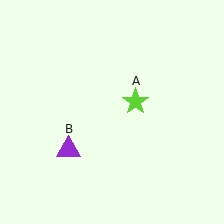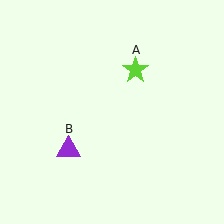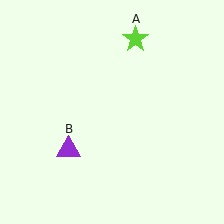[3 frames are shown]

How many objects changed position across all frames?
1 object changed position: lime star (object A).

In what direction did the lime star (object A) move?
The lime star (object A) moved up.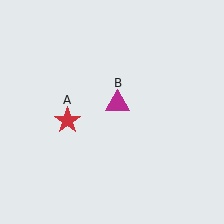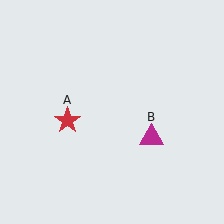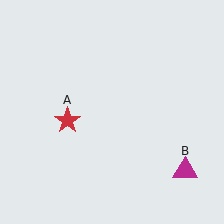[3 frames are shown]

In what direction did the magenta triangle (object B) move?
The magenta triangle (object B) moved down and to the right.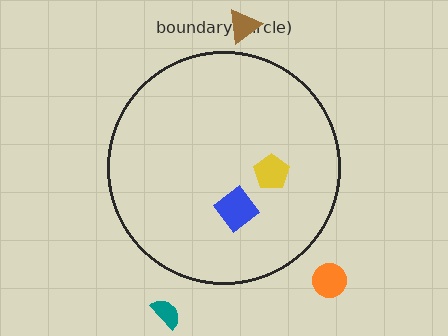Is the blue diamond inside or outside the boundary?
Inside.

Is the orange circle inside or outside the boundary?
Outside.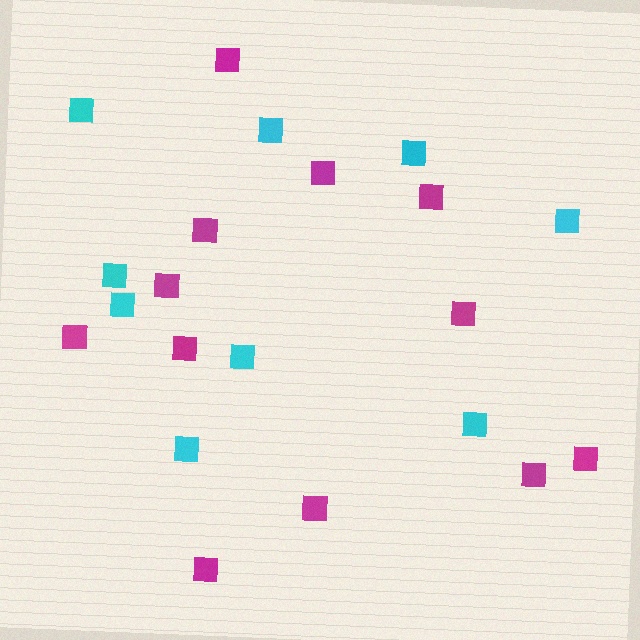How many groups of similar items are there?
There are 2 groups: one group of magenta squares (12) and one group of cyan squares (9).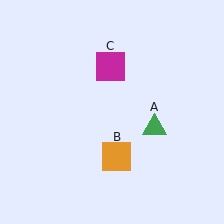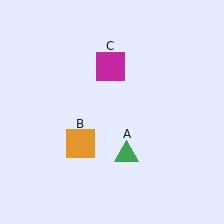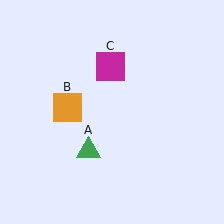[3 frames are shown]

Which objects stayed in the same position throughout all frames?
Magenta square (object C) remained stationary.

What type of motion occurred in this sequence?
The green triangle (object A), orange square (object B) rotated clockwise around the center of the scene.